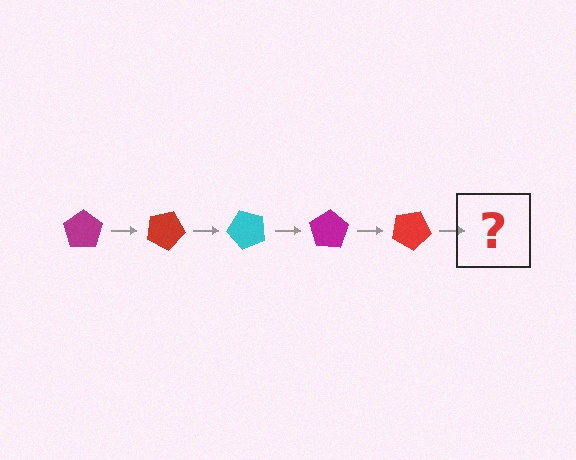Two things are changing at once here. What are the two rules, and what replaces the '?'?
The two rules are that it rotates 25 degrees each step and the color cycles through magenta, red, and cyan. The '?' should be a cyan pentagon, rotated 125 degrees from the start.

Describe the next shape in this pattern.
It should be a cyan pentagon, rotated 125 degrees from the start.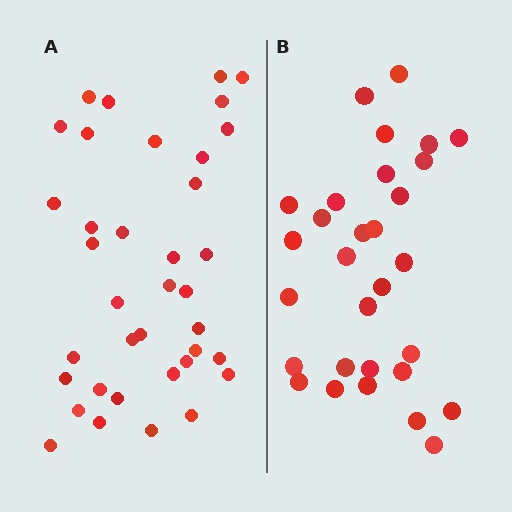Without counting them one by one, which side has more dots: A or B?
Region A (the left region) has more dots.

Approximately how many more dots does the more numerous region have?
Region A has roughly 8 or so more dots than region B.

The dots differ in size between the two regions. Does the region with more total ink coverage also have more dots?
No. Region B has more total ink coverage because its dots are larger, but region A actually contains more individual dots. Total area can be misleading — the number of items is what matters here.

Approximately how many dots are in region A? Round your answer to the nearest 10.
About 40 dots. (The exact count is 37, which rounds to 40.)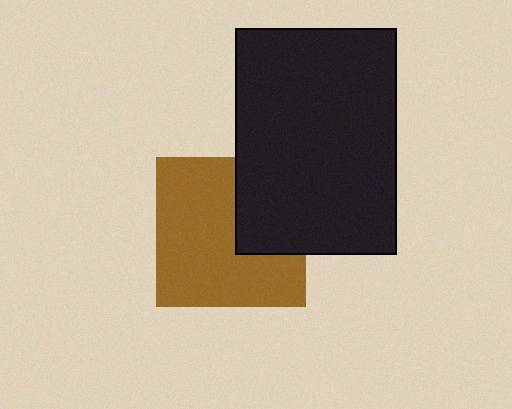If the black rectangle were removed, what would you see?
You would see the complete brown square.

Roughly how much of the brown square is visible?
Most of it is visible (roughly 70%).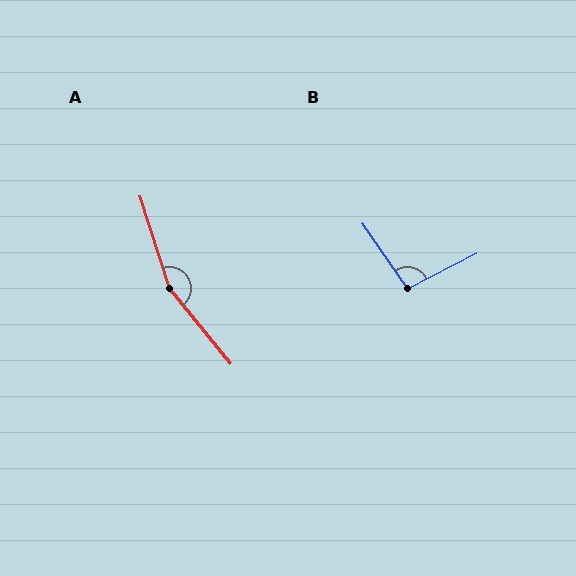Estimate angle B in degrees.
Approximately 97 degrees.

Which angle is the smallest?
B, at approximately 97 degrees.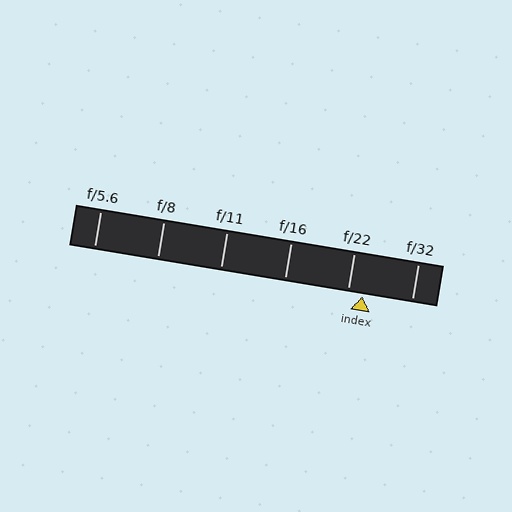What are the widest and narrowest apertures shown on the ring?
The widest aperture shown is f/5.6 and the narrowest is f/32.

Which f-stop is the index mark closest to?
The index mark is closest to f/22.